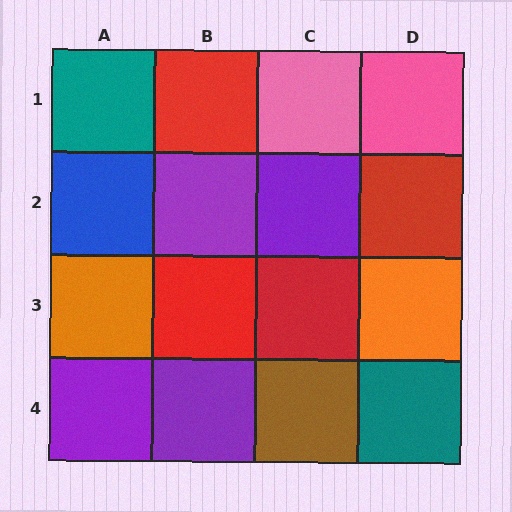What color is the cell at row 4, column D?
Teal.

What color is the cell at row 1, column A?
Teal.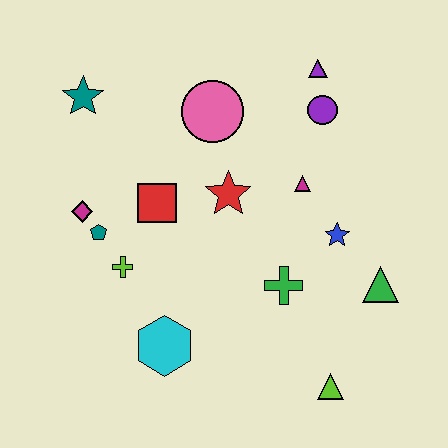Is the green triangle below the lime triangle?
No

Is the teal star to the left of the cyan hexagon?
Yes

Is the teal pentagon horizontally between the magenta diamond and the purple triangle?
Yes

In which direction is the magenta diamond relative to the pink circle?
The magenta diamond is to the left of the pink circle.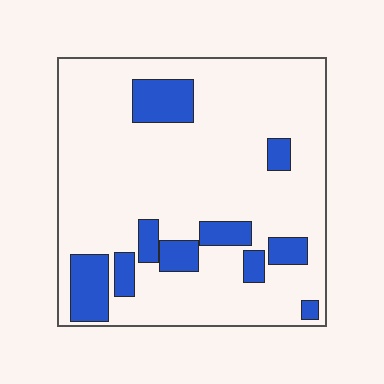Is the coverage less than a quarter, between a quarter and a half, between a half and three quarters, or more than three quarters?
Less than a quarter.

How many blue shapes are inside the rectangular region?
10.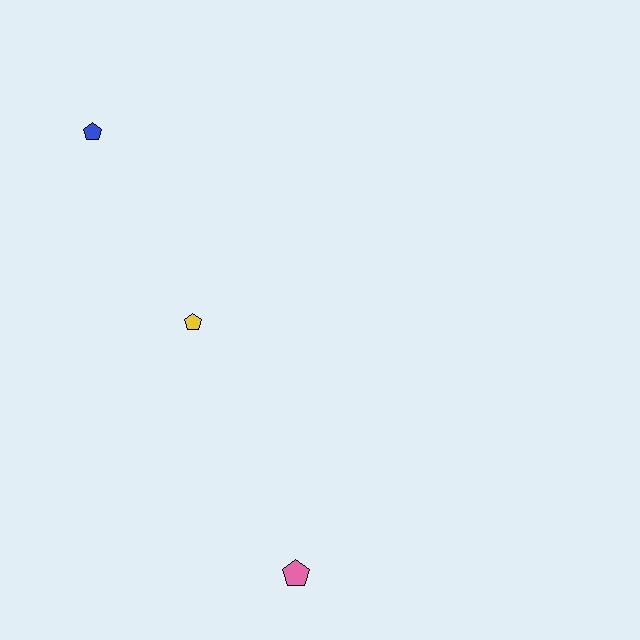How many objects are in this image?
There are 3 objects.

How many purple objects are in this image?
There are no purple objects.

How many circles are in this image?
There are no circles.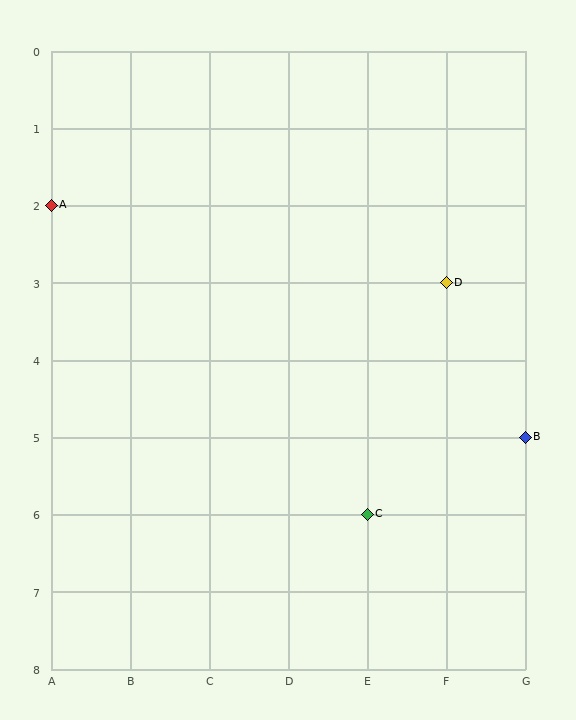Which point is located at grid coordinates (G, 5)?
Point B is at (G, 5).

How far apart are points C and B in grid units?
Points C and B are 2 columns and 1 row apart (about 2.2 grid units diagonally).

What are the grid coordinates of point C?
Point C is at grid coordinates (E, 6).